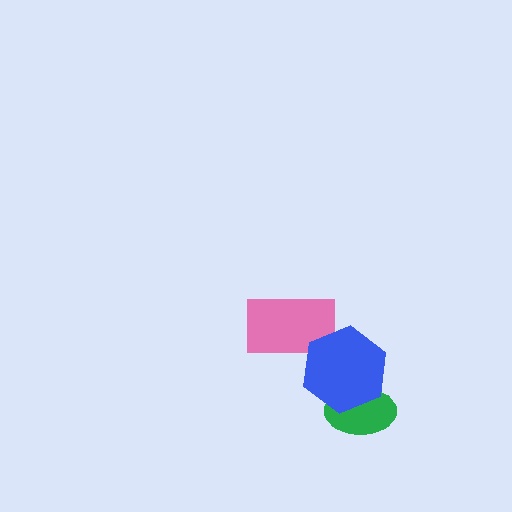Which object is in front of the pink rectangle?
The blue hexagon is in front of the pink rectangle.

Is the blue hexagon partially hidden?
No, no other shape covers it.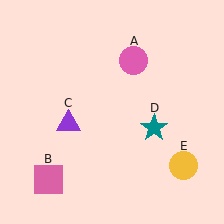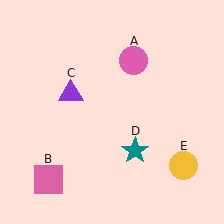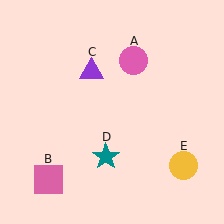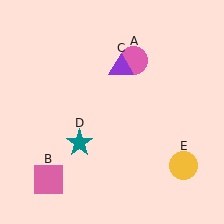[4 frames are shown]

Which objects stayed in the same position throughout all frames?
Pink circle (object A) and pink square (object B) and yellow circle (object E) remained stationary.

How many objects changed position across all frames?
2 objects changed position: purple triangle (object C), teal star (object D).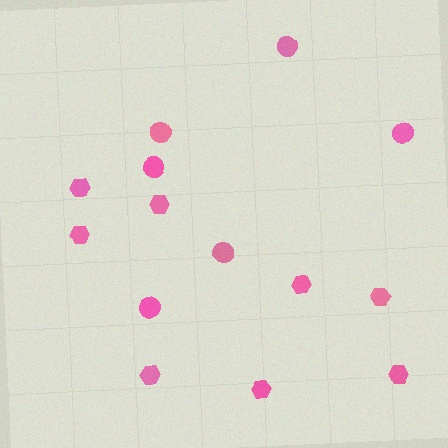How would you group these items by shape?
There are 2 groups: one group of hexagons (8) and one group of circles (6).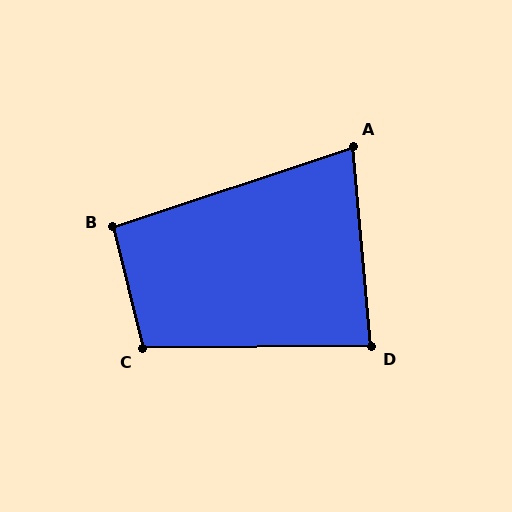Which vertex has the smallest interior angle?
A, at approximately 77 degrees.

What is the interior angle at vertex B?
Approximately 95 degrees (approximately right).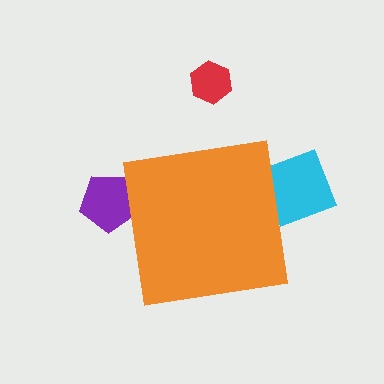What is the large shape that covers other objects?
An orange square.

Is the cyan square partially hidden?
Yes, the cyan square is partially hidden behind the orange square.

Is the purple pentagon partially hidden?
Yes, the purple pentagon is partially hidden behind the orange square.